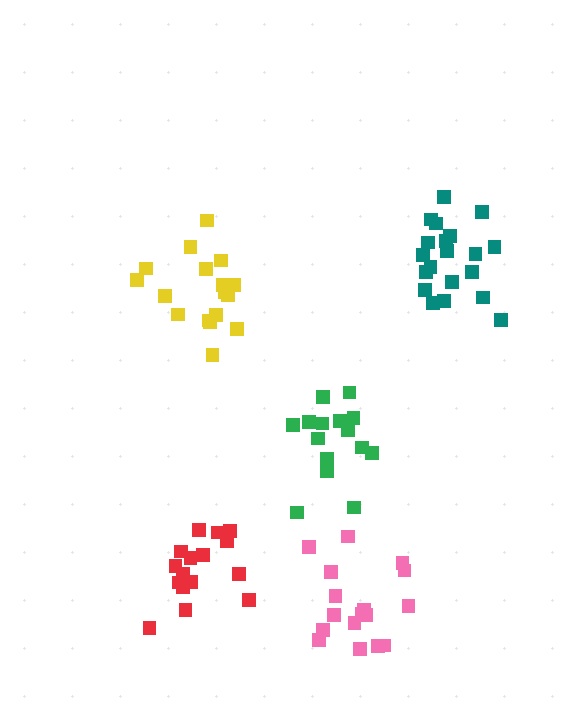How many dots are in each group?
Group 1: 17 dots, Group 2: 15 dots, Group 3: 20 dots, Group 4: 17 dots, Group 5: 17 dots (86 total).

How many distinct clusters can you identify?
There are 5 distinct clusters.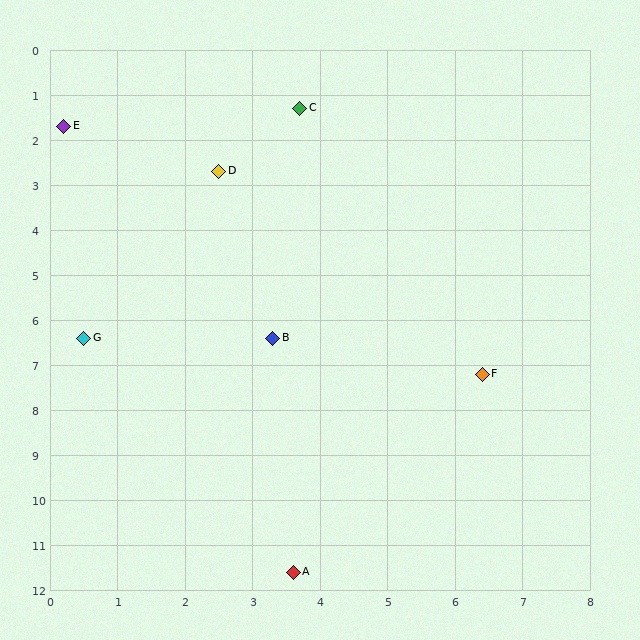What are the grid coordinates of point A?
Point A is at approximately (3.6, 11.6).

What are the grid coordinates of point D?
Point D is at approximately (2.5, 2.7).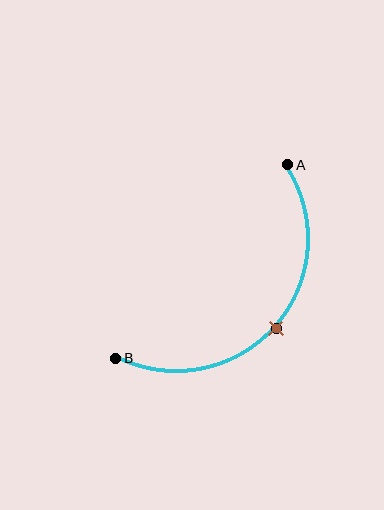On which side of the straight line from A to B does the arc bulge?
The arc bulges below and to the right of the straight line connecting A and B.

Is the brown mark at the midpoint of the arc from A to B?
Yes. The brown mark lies on the arc at equal arc-length from both A and B — it is the arc midpoint.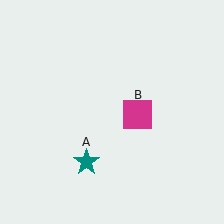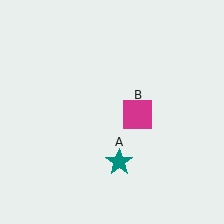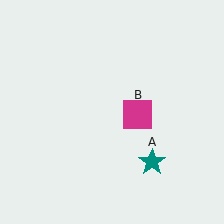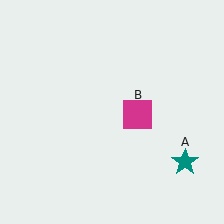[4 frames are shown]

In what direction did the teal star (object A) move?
The teal star (object A) moved right.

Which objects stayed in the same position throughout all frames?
Magenta square (object B) remained stationary.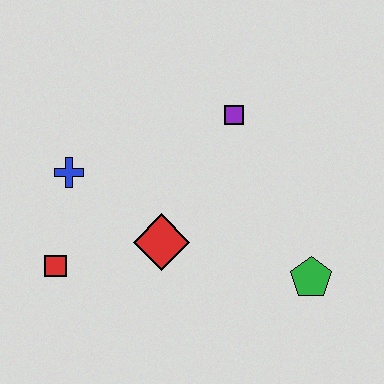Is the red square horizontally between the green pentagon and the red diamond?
No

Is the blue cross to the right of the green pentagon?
No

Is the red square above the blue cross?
No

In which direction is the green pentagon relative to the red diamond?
The green pentagon is to the right of the red diamond.